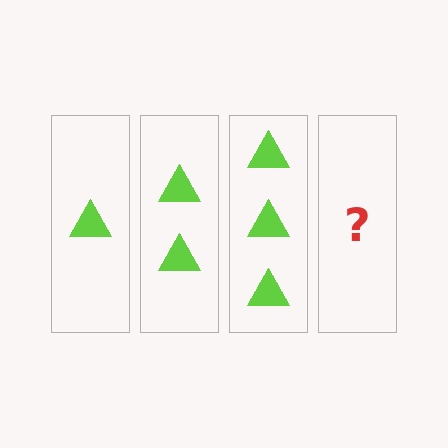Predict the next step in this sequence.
The next step is 4 triangles.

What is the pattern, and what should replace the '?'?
The pattern is that each step adds one more triangle. The '?' should be 4 triangles.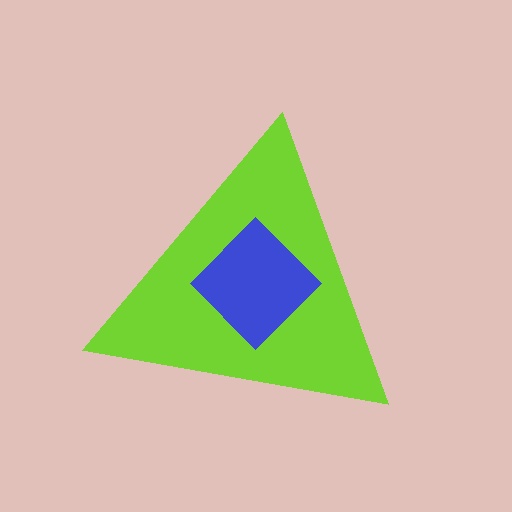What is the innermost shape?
The blue diamond.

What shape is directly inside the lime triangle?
The blue diamond.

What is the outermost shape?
The lime triangle.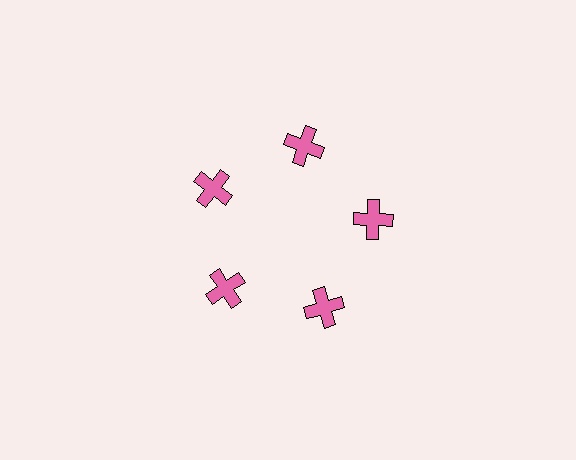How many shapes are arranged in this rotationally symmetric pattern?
There are 5 shapes, arranged in 5 groups of 1.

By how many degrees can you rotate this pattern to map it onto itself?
The pattern maps onto itself every 72 degrees of rotation.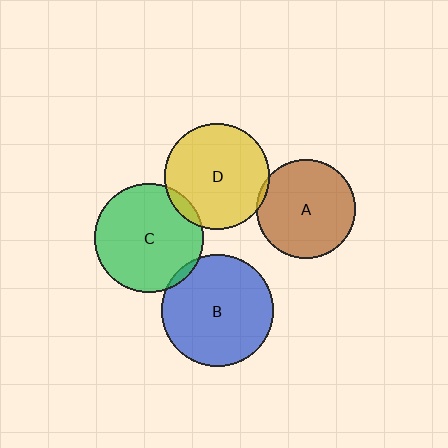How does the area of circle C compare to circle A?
Approximately 1.2 times.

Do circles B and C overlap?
Yes.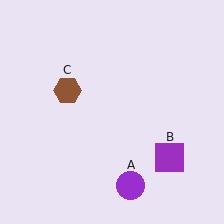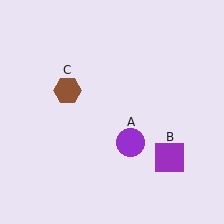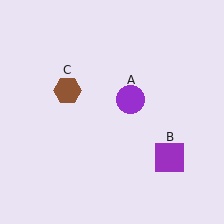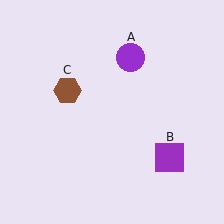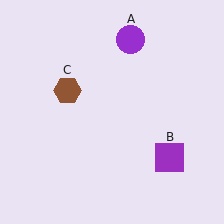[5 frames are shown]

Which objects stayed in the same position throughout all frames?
Purple square (object B) and brown hexagon (object C) remained stationary.